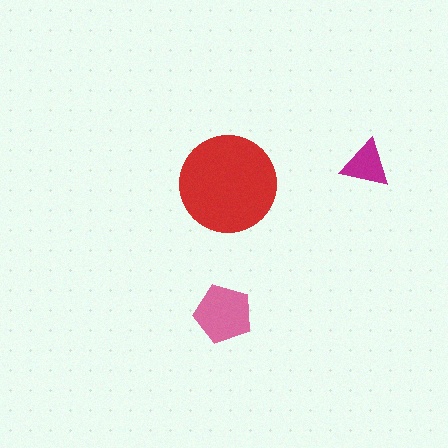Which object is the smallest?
The magenta triangle.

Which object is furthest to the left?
The pink pentagon is leftmost.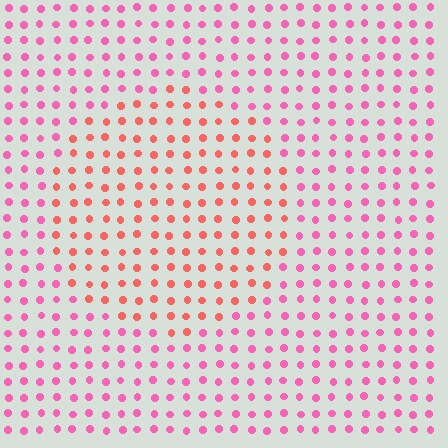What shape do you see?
I see a circle.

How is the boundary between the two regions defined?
The boundary is defined purely by a slight shift in hue (about 35 degrees). Spacing, size, and orientation are identical on both sides.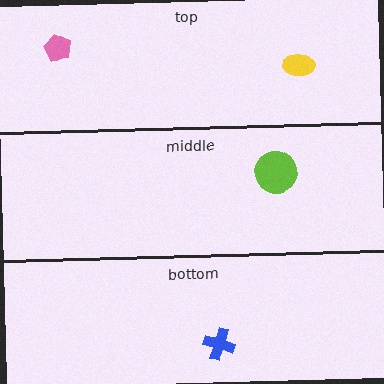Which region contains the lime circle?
The middle region.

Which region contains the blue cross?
The bottom region.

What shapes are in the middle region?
The lime circle.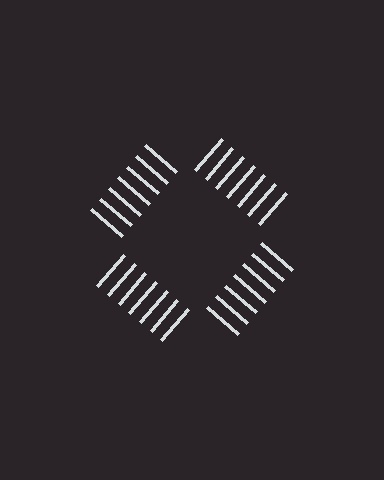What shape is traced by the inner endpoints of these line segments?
An illusory square — the line segments terminate on its edges but no continuous stroke is drawn.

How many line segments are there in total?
28 — 7 along each of the 4 edges.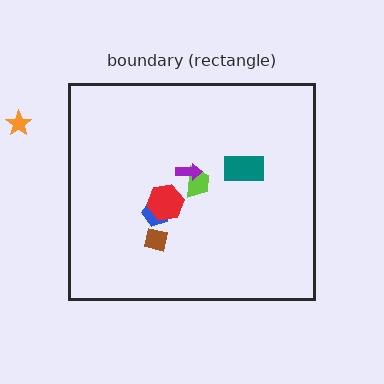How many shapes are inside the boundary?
6 inside, 1 outside.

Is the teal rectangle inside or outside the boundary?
Inside.